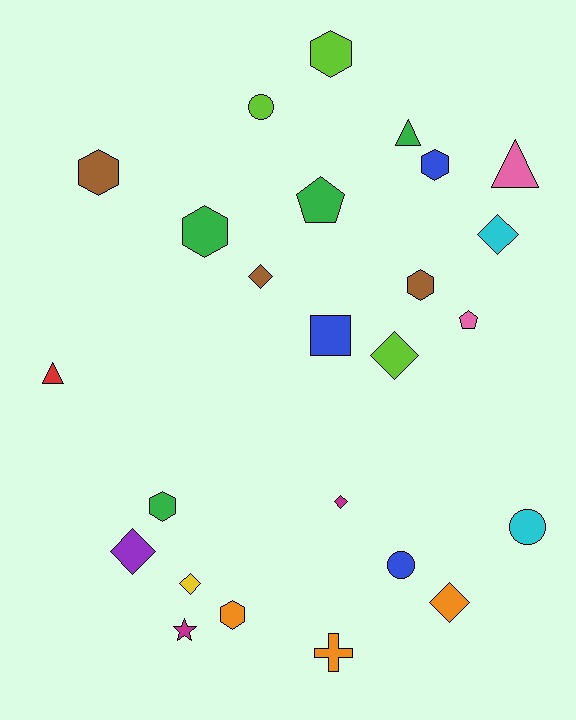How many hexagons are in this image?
There are 7 hexagons.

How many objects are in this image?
There are 25 objects.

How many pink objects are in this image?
There are 2 pink objects.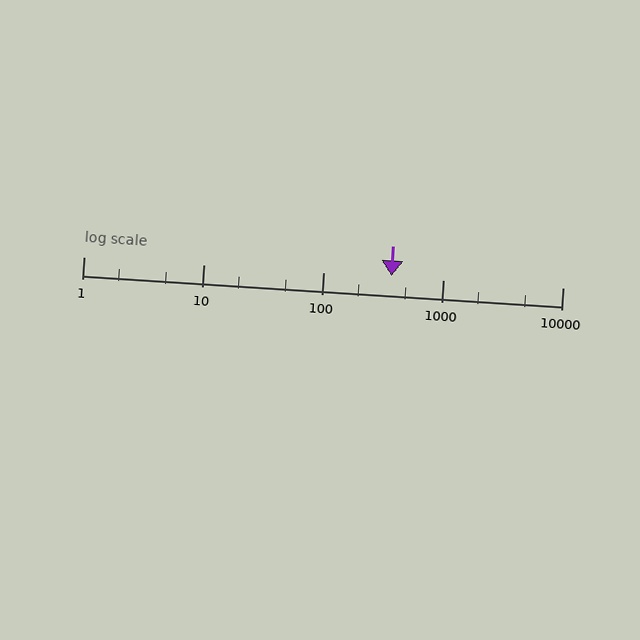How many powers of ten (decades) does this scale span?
The scale spans 4 decades, from 1 to 10000.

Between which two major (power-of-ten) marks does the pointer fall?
The pointer is between 100 and 1000.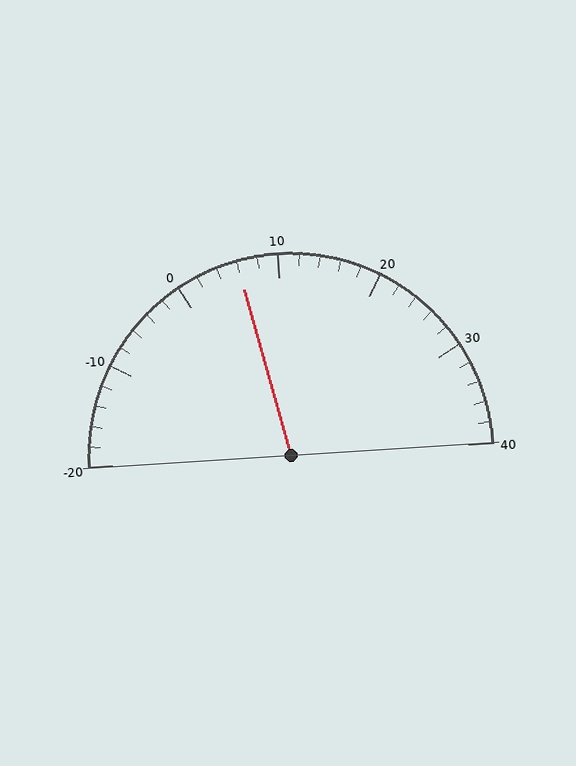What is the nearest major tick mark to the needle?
The nearest major tick mark is 10.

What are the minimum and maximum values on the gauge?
The gauge ranges from -20 to 40.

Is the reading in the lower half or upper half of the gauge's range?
The reading is in the lower half of the range (-20 to 40).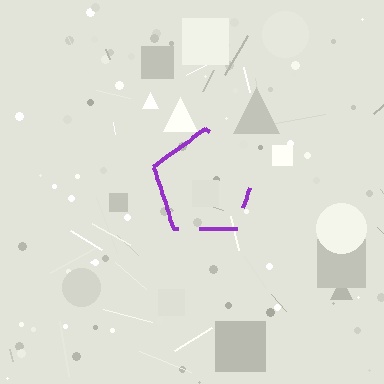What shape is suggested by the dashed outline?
The dashed outline suggests a pentagon.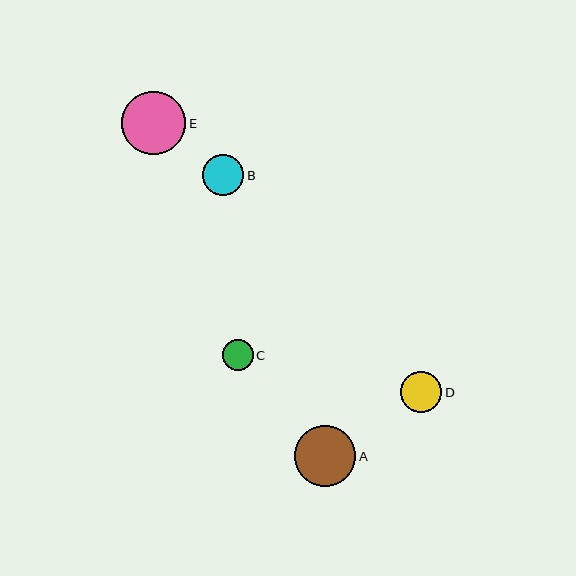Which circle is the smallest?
Circle C is the smallest with a size of approximately 31 pixels.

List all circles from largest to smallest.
From largest to smallest: E, A, D, B, C.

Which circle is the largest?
Circle E is the largest with a size of approximately 64 pixels.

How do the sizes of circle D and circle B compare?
Circle D and circle B are approximately the same size.